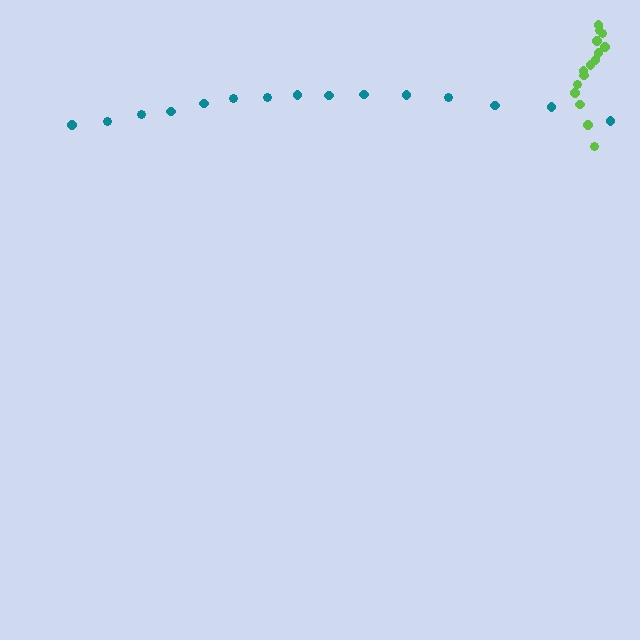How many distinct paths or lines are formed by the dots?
There are 2 distinct paths.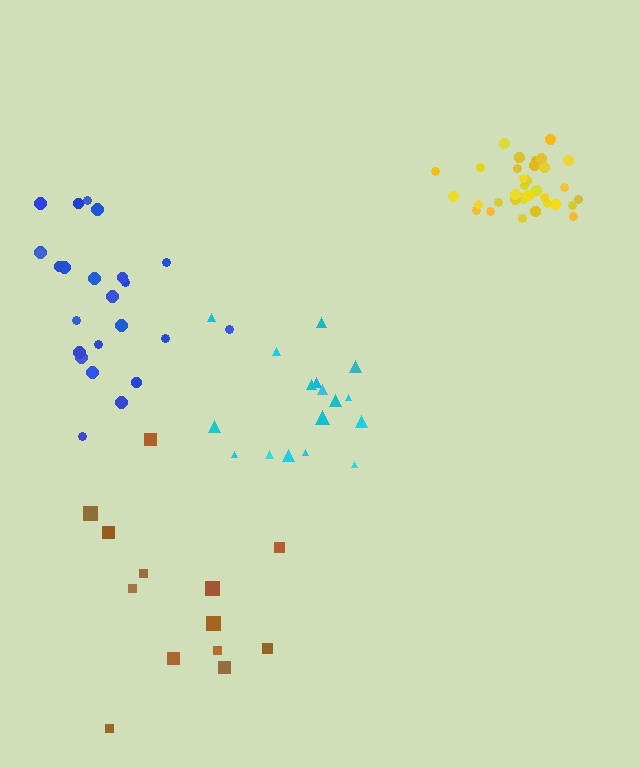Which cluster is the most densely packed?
Yellow.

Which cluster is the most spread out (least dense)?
Brown.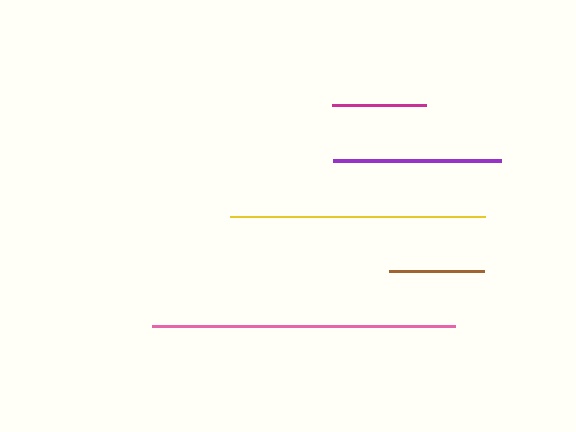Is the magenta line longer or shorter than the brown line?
The brown line is longer than the magenta line.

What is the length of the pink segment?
The pink segment is approximately 303 pixels long.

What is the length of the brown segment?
The brown segment is approximately 95 pixels long.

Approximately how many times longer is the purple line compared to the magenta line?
The purple line is approximately 1.8 times the length of the magenta line.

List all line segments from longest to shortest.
From longest to shortest: pink, yellow, purple, brown, magenta.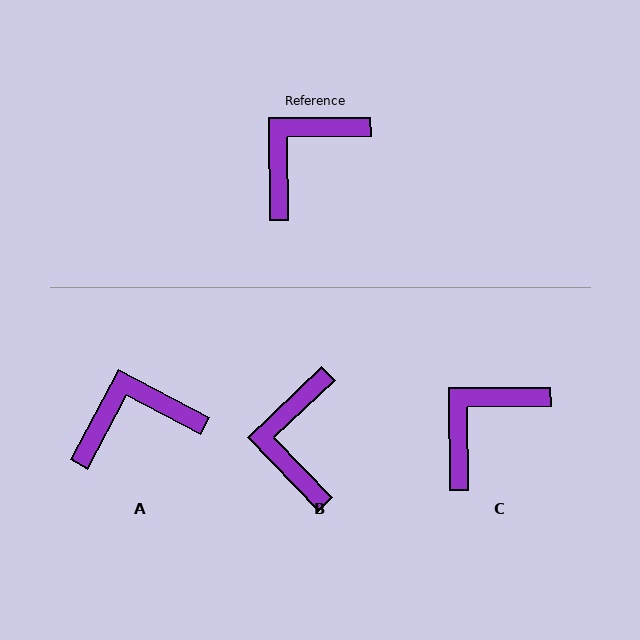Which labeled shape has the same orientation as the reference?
C.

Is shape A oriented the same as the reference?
No, it is off by about 29 degrees.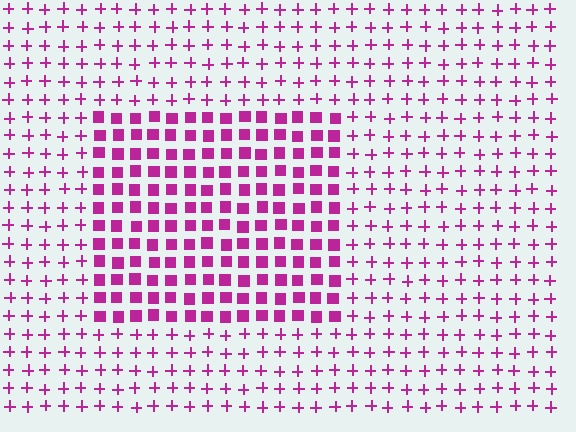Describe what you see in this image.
The image is filled with small magenta elements arranged in a uniform grid. A rectangle-shaped region contains squares, while the surrounding area contains plus signs. The boundary is defined purely by the change in element shape.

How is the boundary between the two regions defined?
The boundary is defined by a change in element shape: squares inside vs. plus signs outside. All elements share the same color and spacing.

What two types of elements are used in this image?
The image uses squares inside the rectangle region and plus signs outside it.